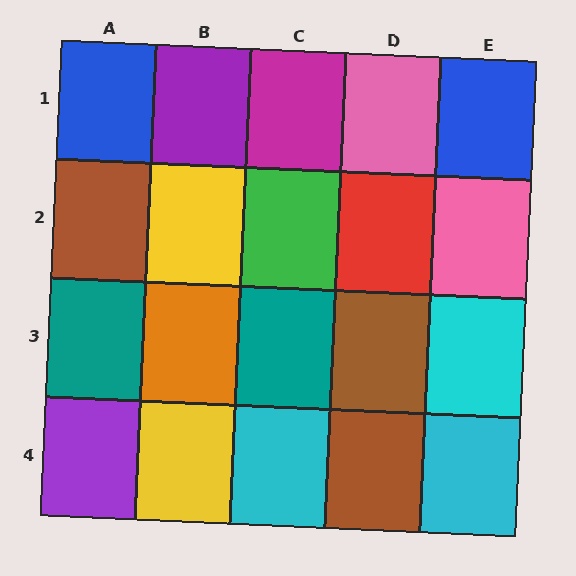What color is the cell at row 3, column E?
Cyan.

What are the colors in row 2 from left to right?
Brown, yellow, green, red, pink.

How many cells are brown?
3 cells are brown.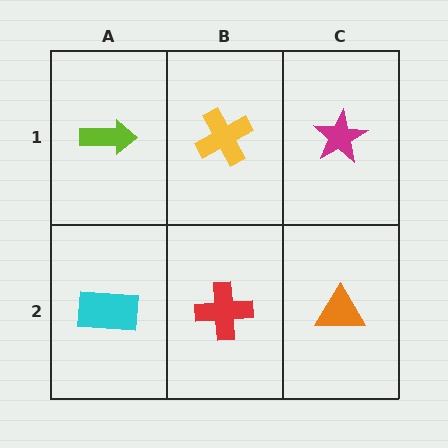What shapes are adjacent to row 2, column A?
A lime arrow (row 1, column A), a red cross (row 2, column B).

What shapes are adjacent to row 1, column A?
A cyan rectangle (row 2, column A), a yellow cross (row 1, column B).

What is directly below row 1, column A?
A cyan rectangle.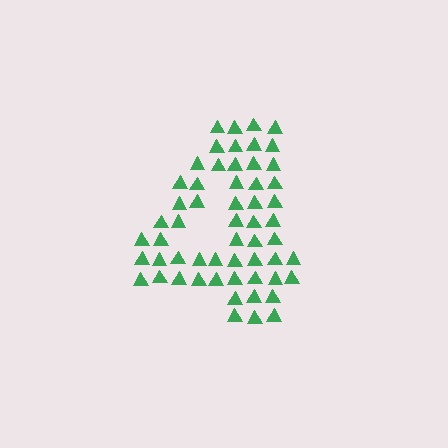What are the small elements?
The small elements are triangles.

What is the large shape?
The large shape is the digit 4.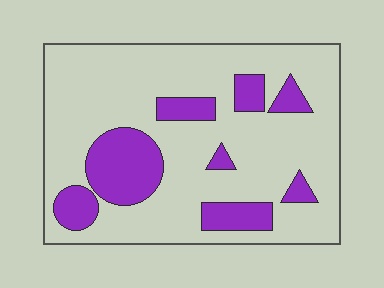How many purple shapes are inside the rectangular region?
8.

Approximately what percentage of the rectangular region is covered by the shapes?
Approximately 20%.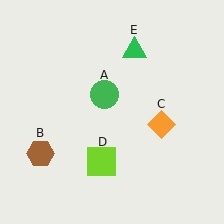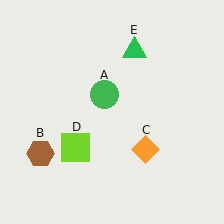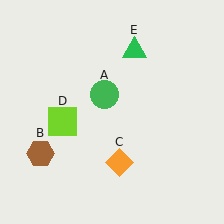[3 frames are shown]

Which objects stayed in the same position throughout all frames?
Green circle (object A) and brown hexagon (object B) and green triangle (object E) remained stationary.